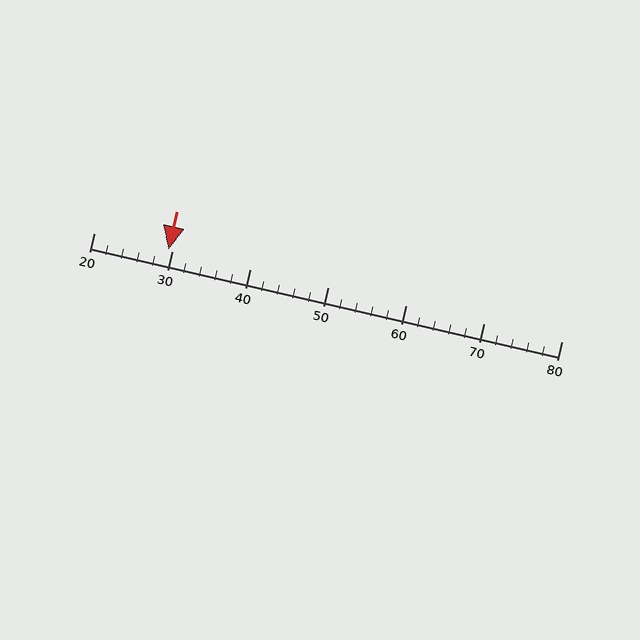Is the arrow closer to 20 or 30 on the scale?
The arrow is closer to 30.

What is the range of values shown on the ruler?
The ruler shows values from 20 to 80.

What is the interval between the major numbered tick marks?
The major tick marks are spaced 10 units apart.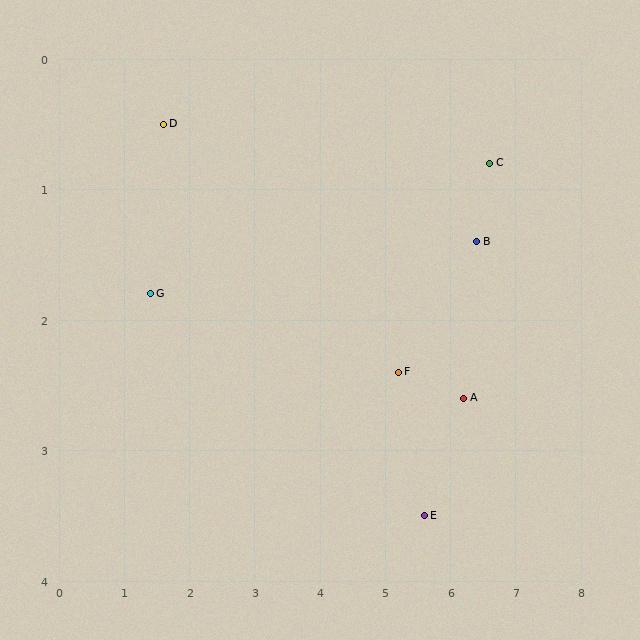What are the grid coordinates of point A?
Point A is at approximately (6.2, 2.6).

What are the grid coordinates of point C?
Point C is at approximately (6.6, 0.8).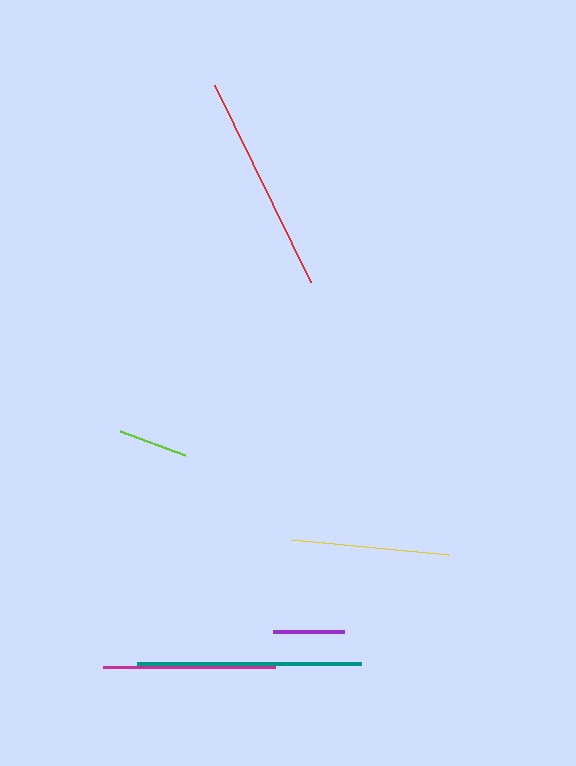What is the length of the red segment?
The red segment is approximately 219 pixels long.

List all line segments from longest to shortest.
From longest to shortest: teal, red, magenta, yellow, purple, lime.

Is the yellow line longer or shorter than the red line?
The red line is longer than the yellow line.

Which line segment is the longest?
The teal line is the longest at approximately 224 pixels.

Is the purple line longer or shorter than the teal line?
The teal line is longer than the purple line.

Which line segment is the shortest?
The lime line is the shortest at approximately 69 pixels.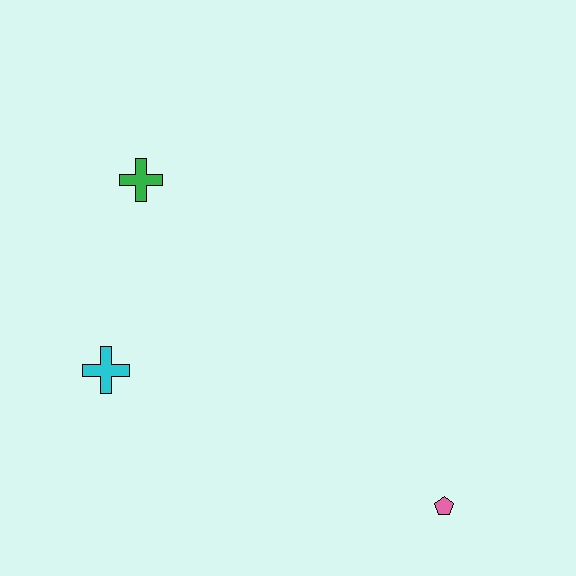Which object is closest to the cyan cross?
The green cross is closest to the cyan cross.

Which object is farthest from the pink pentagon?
The green cross is farthest from the pink pentagon.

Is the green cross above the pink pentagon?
Yes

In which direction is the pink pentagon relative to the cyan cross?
The pink pentagon is to the right of the cyan cross.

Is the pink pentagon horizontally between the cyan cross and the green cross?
No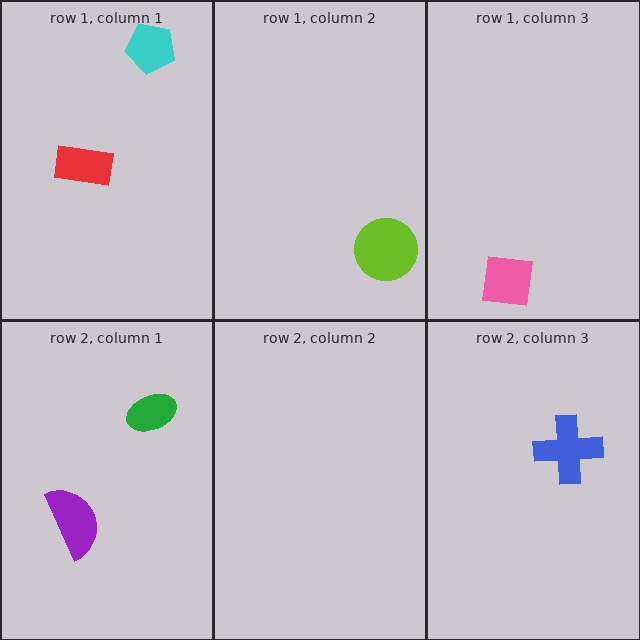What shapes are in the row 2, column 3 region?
The blue cross.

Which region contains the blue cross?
The row 2, column 3 region.